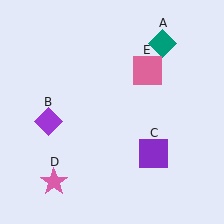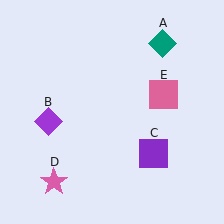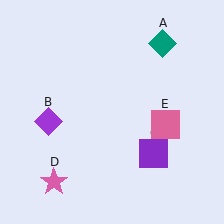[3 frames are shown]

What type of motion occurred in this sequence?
The pink square (object E) rotated clockwise around the center of the scene.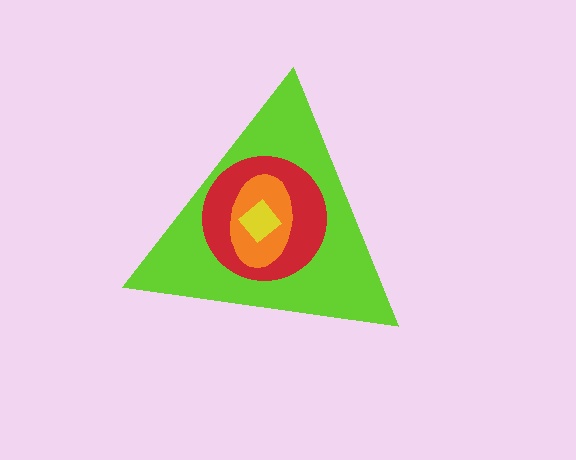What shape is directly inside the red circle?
The orange ellipse.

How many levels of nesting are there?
4.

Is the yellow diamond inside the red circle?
Yes.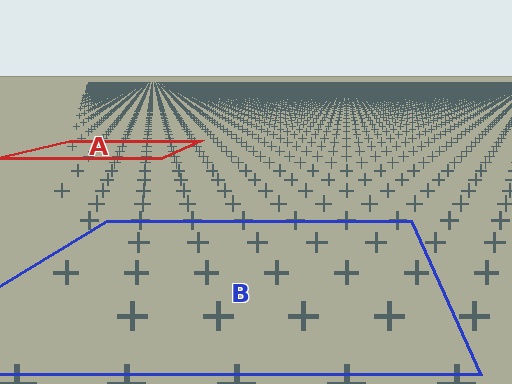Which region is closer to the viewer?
Region B is closer. The texture elements there are larger and more spread out.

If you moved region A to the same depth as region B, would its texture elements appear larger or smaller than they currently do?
They would appear larger. At a closer depth, the same texture elements are projected at a bigger on-screen size.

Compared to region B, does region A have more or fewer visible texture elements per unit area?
Region A has more texture elements per unit area — they are packed more densely because it is farther away.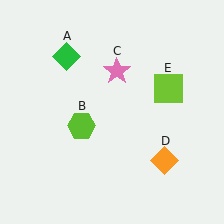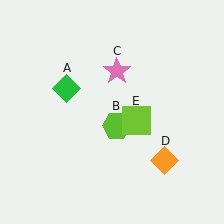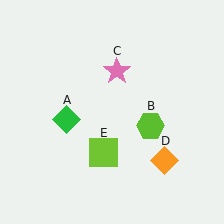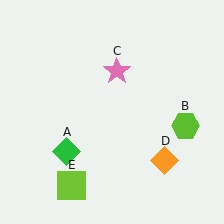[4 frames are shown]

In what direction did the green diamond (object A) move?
The green diamond (object A) moved down.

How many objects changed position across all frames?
3 objects changed position: green diamond (object A), lime hexagon (object B), lime square (object E).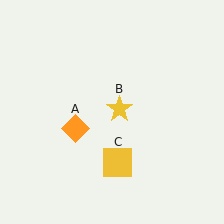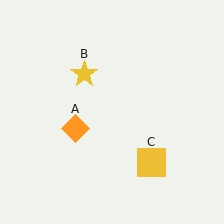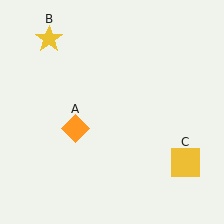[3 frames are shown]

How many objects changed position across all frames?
2 objects changed position: yellow star (object B), yellow square (object C).